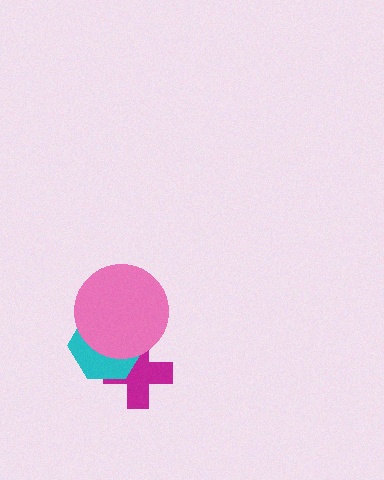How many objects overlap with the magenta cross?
2 objects overlap with the magenta cross.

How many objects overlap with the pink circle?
2 objects overlap with the pink circle.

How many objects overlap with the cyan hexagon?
2 objects overlap with the cyan hexagon.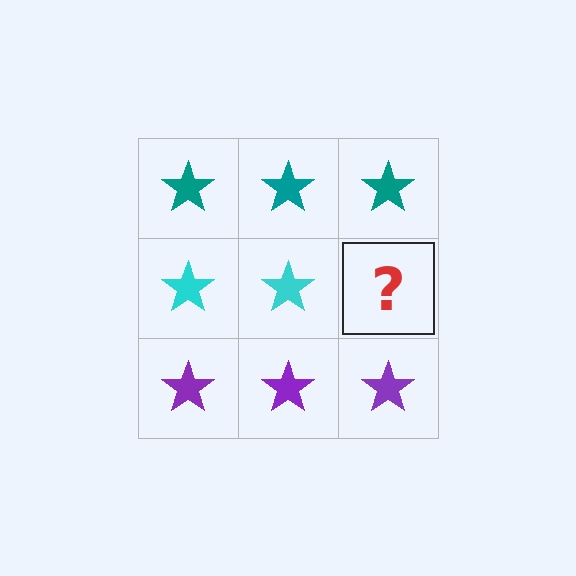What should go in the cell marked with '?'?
The missing cell should contain a cyan star.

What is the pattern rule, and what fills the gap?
The rule is that each row has a consistent color. The gap should be filled with a cyan star.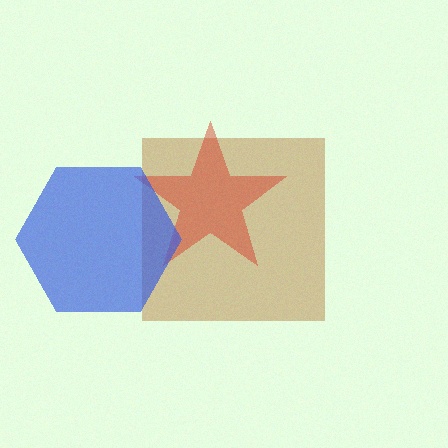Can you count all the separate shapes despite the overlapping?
Yes, there are 3 separate shapes.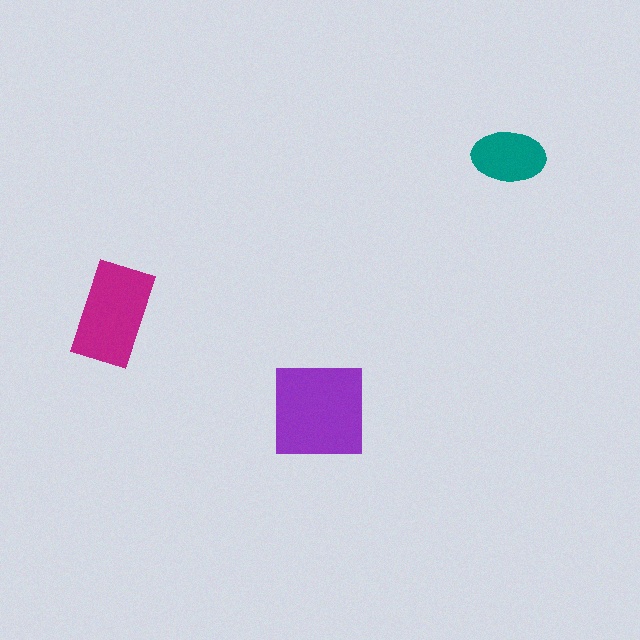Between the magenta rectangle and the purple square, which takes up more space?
The purple square.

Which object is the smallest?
The teal ellipse.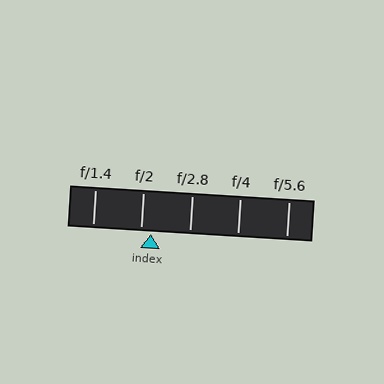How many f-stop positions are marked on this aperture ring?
There are 5 f-stop positions marked.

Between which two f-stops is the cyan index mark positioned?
The index mark is between f/2 and f/2.8.